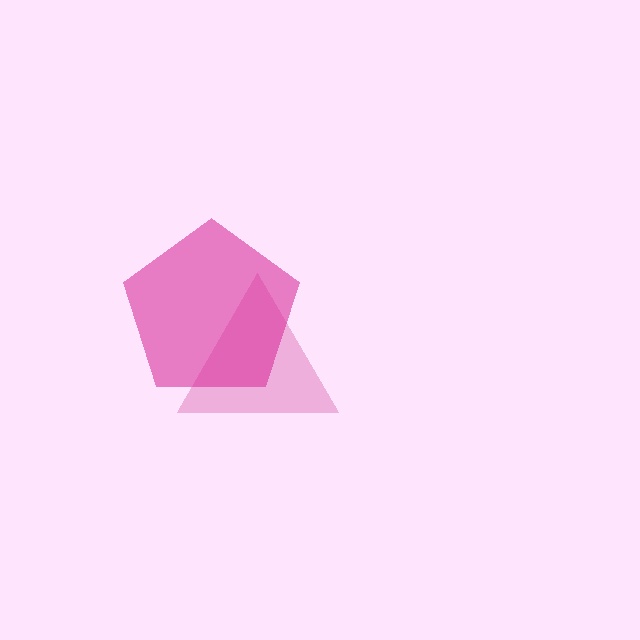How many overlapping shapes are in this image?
There are 2 overlapping shapes in the image.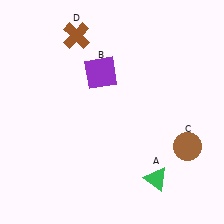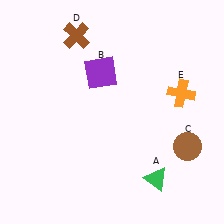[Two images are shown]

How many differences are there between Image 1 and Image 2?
There is 1 difference between the two images.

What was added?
An orange cross (E) was added in Image 2.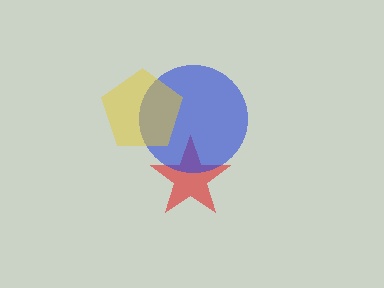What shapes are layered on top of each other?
The layered shapes are: a red star, a blue circle, a yellow pentagon.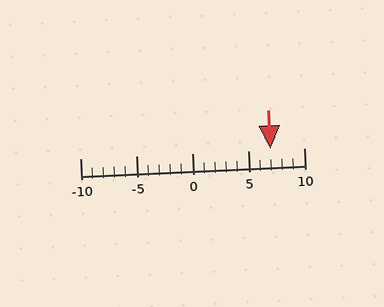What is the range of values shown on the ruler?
The ruler shows values from -10 to 10.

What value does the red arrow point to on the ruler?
The red arrow points to approximately 7.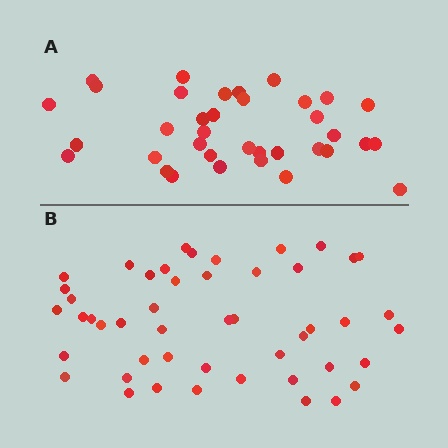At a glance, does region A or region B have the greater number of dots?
Region B (the bottom region) has more dots.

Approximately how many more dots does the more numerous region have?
Region B has roughly 12 or so more dots than region A.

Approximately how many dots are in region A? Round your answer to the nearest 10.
About 40 dots. (The exact count is 36, which rounds to 40.)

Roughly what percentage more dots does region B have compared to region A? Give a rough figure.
About 35% more.